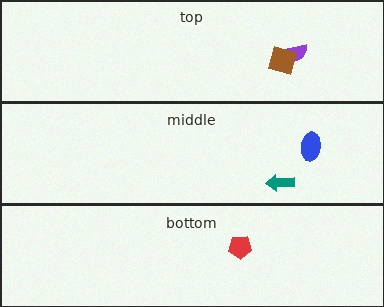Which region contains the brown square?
The top region.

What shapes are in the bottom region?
The red pentagon.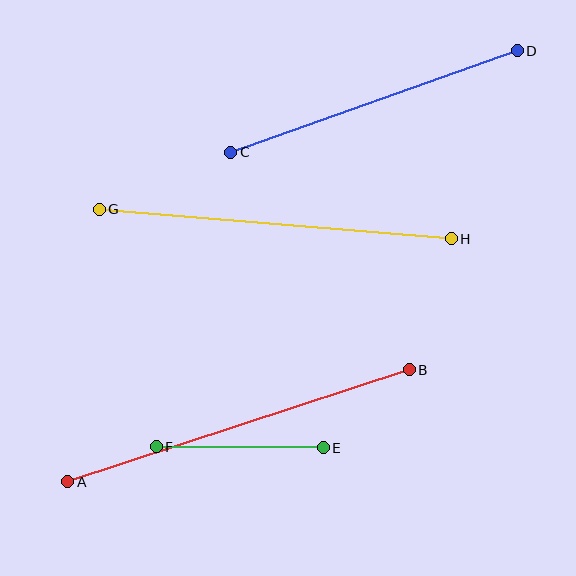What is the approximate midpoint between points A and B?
The midpoint is at approximately (239, 426) pixels.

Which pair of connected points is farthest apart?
Points A and B are farthest apart.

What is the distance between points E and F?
The distance is approximately 167 pixels.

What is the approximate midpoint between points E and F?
The midpoint is at approximately (240, 447) pixels.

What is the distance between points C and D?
The distance is approximately 304 pixels.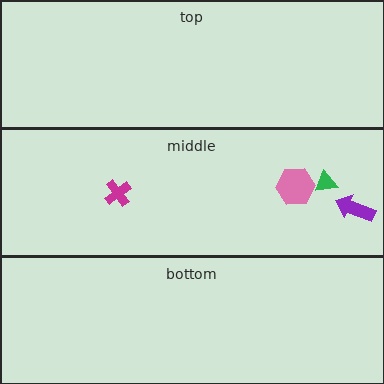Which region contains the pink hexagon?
The middle region.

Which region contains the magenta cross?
The middle region.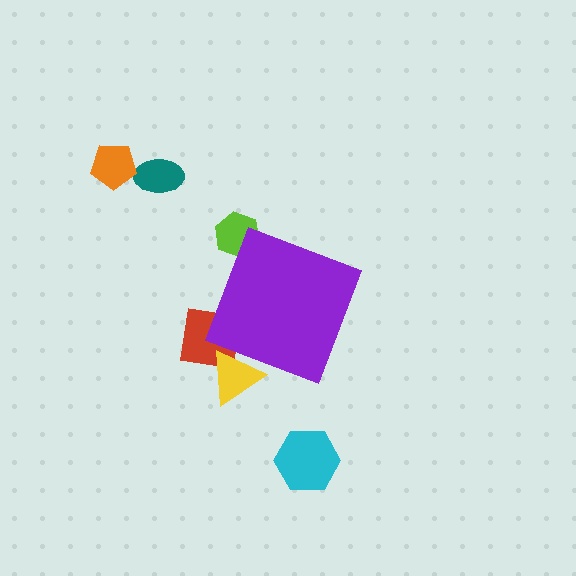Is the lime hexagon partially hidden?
Yes, the lime hexagon is partially hidden behind the purple diamond.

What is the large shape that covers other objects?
A purple diamond.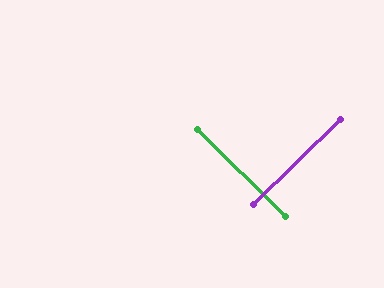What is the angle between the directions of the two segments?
Approximately 88 degrees.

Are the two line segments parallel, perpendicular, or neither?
Perpendicular — they meet at approximately 88°.